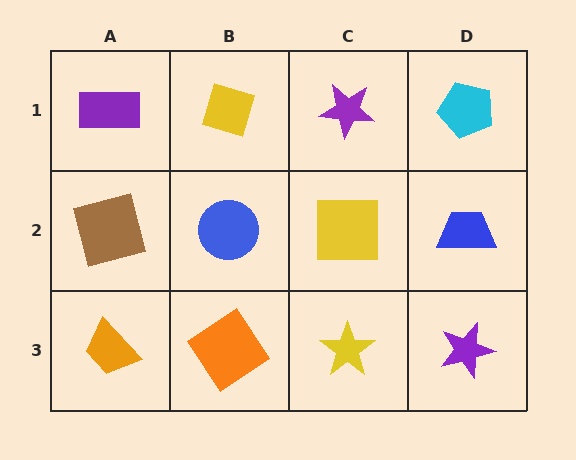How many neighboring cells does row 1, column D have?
2.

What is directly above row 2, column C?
A purple star.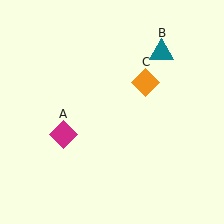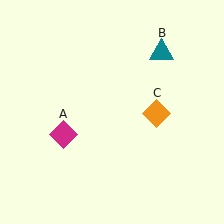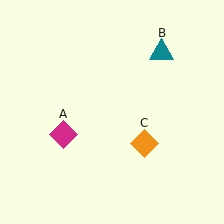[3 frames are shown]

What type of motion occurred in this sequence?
The orange diamond (object C) rotated clockwise around the center of the scene.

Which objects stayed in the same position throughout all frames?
Magenta diamond (object A) and teal triangle (object B) remained stationary.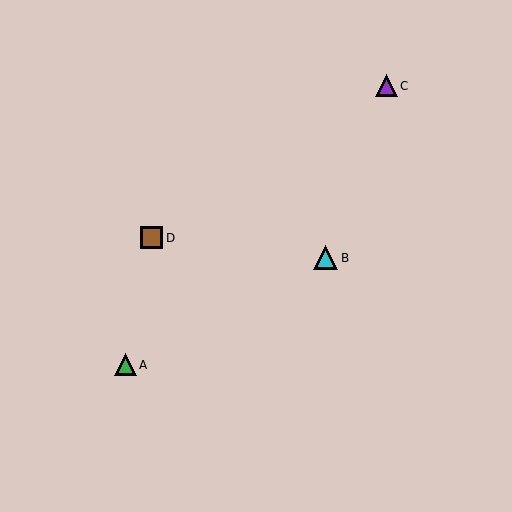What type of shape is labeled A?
Shape A is a green triangle.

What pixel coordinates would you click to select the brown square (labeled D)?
Click at (152, 238) to select the brown square D.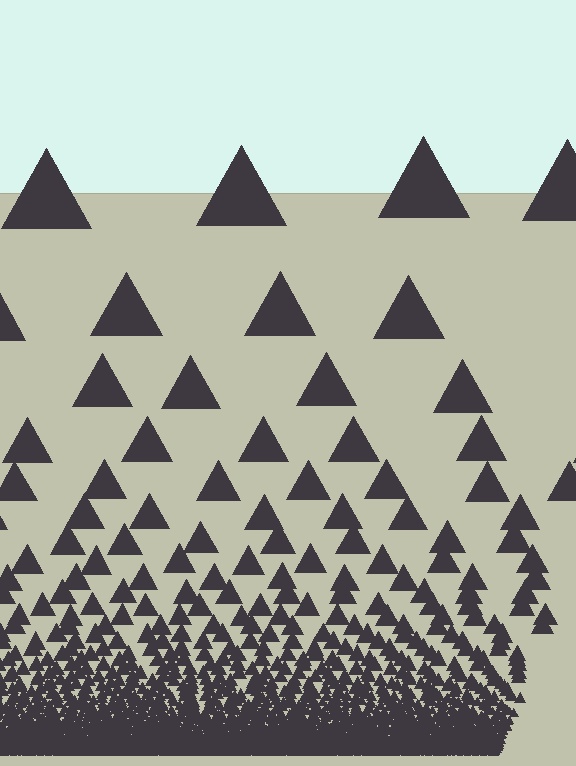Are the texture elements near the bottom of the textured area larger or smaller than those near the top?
Smaller. The gradient is inverted — elements near the bottom are smaller and denser.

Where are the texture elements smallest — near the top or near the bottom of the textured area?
Near the bottom.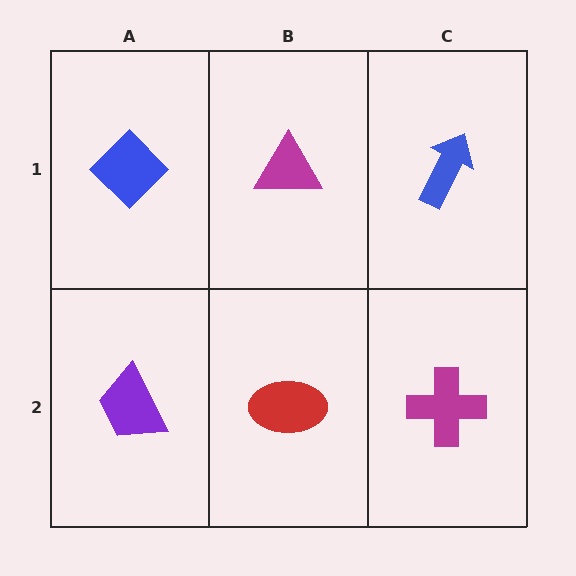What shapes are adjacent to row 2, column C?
A blue arrow (row 1, column C), a red ellipse (row 2, column B).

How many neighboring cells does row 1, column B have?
3.